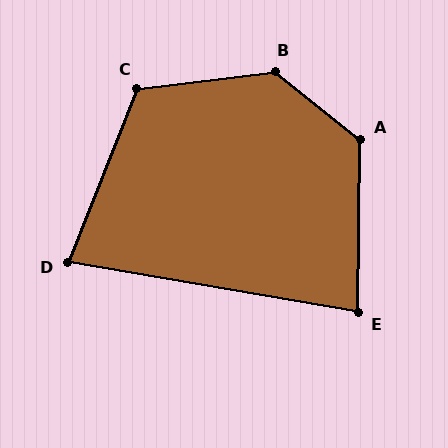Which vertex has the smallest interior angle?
D, at approximately 78 degrees.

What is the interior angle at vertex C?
Approximately 119 degrees (obtuse).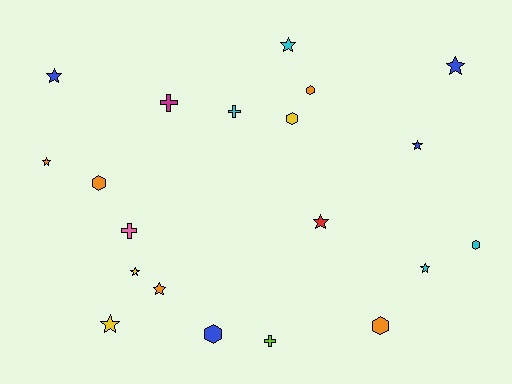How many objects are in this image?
There are 20 objects.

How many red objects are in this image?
There is 1 red object.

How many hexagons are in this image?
There are 6 hexagons.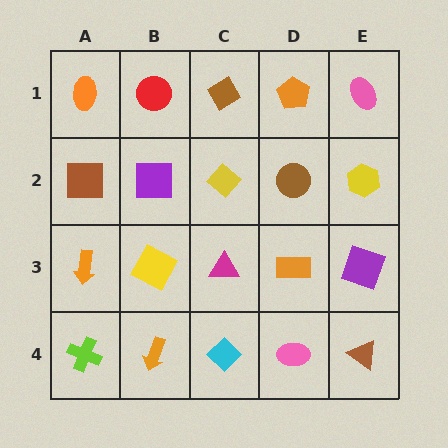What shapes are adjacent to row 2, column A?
An orange ellipse (row 1, column A), an orange arrow (row 3, column A), a purple square (row 2, column B).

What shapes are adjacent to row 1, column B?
A purple square (row 2, column B), an orange ellipse (row 1, column A), a brown diamond (row 1, column C).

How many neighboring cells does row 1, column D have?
3.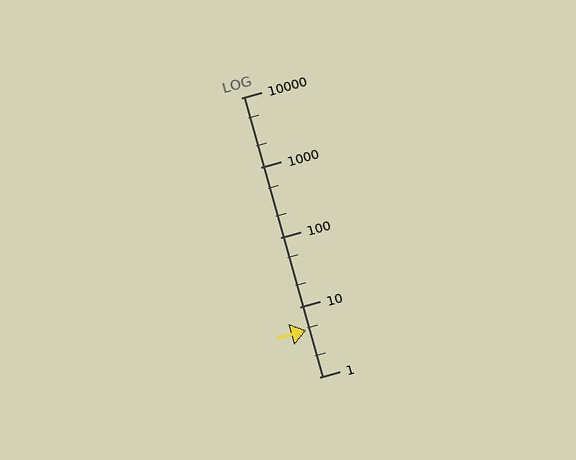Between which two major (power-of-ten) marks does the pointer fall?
The pointer is between 1 and 10.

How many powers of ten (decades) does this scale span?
The scale spans 4 decades, from 1 to 10000.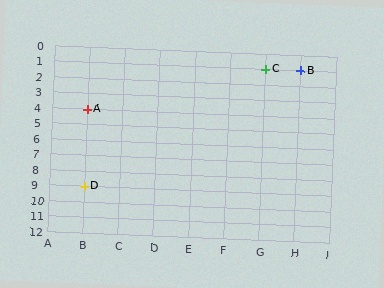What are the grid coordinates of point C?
Point C is at grid coordinates (G, 1).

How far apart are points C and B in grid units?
Points C and B are 1 column apart.